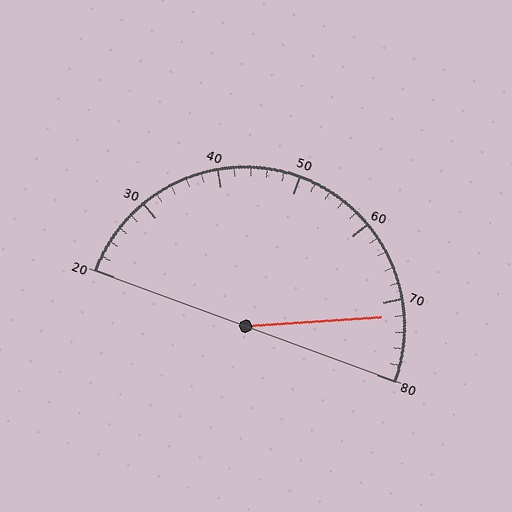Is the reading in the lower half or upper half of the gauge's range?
The reading is in the upper half of the range (20 to 80).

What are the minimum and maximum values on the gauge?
The gauge ranges from 20 to 80.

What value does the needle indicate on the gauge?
The needle indicates approximately 72.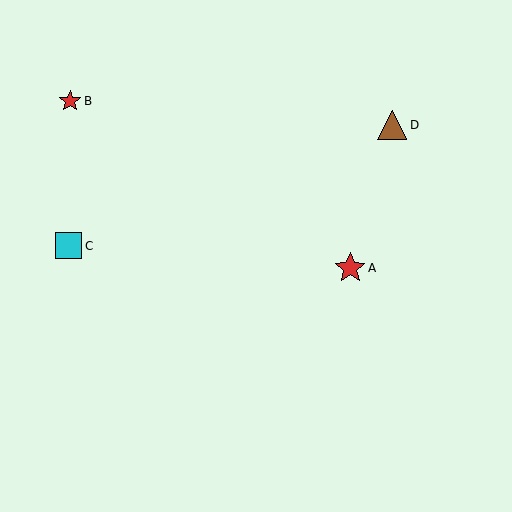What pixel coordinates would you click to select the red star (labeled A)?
Click at (350, 268) to select the red star A.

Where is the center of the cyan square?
The center of the cyan square is at (68, 246).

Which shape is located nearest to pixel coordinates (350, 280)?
The red star (labeled A) at (350, 268) is nearest to that location.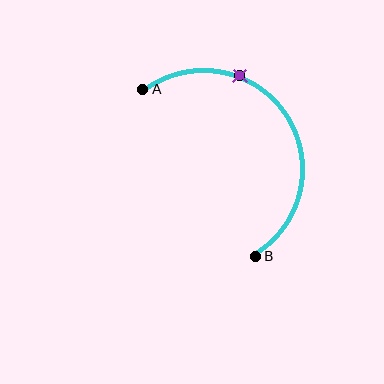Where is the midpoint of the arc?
The arc midpoint is the point on the curve farthest from the straight line joining A and B. It sits above and to the right of that line.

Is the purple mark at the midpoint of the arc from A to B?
No. The purple mark lies on the arc but is closer to endpoint A. The arc midpoint would be at the point on the curve equidistant along the arc from both A and B.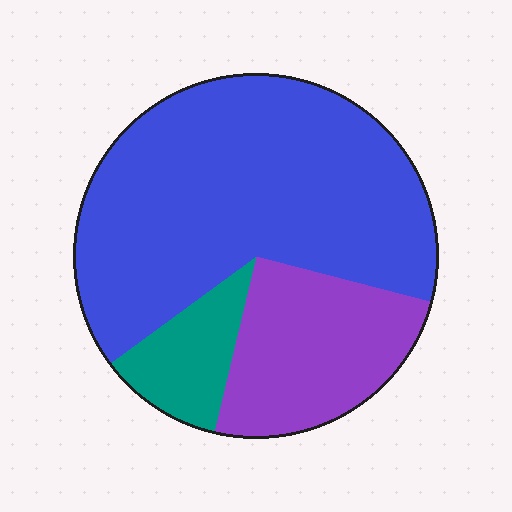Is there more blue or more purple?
Blue.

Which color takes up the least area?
Teal, at roughly 10%.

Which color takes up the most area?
Blue, at roughly 65%.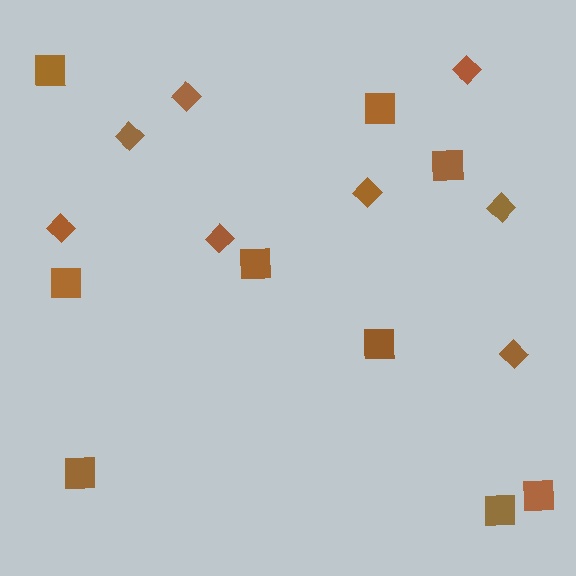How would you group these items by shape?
There are 2 groups: one group of squares (9) and one group of diamonds (8).